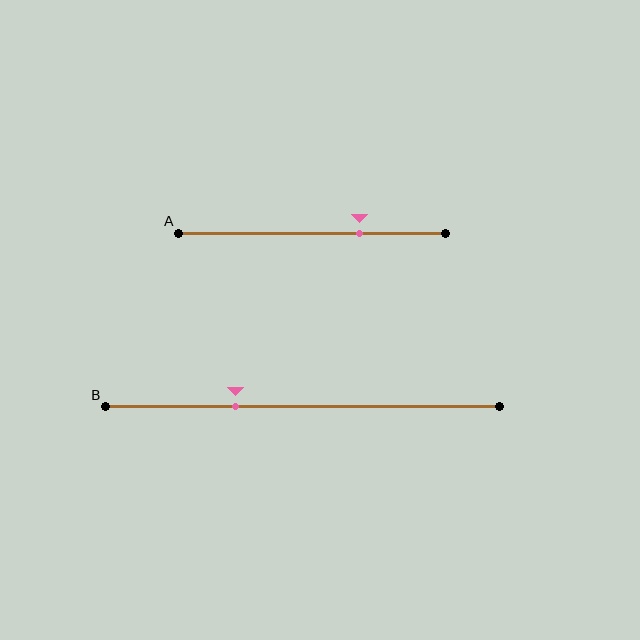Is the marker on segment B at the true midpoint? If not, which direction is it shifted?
No, the marker on segment B is shifted to the left by about 17% of the segment length.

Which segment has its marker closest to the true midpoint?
Segment B has its marker closest to the true midpoint.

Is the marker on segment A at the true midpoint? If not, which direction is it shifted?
No, the marker on segment A is shifted to the right by about 18% of the segment length.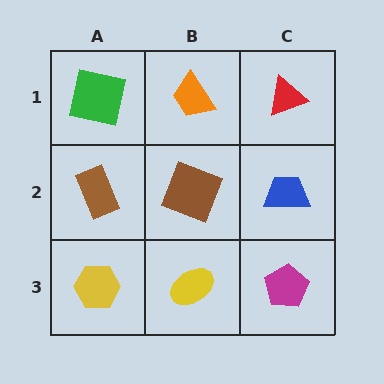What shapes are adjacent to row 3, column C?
A blue trapezoid (row 2, column C), a yellow ellipse (row 3, column B).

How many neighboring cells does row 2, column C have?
3.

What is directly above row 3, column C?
A blue trapezoid.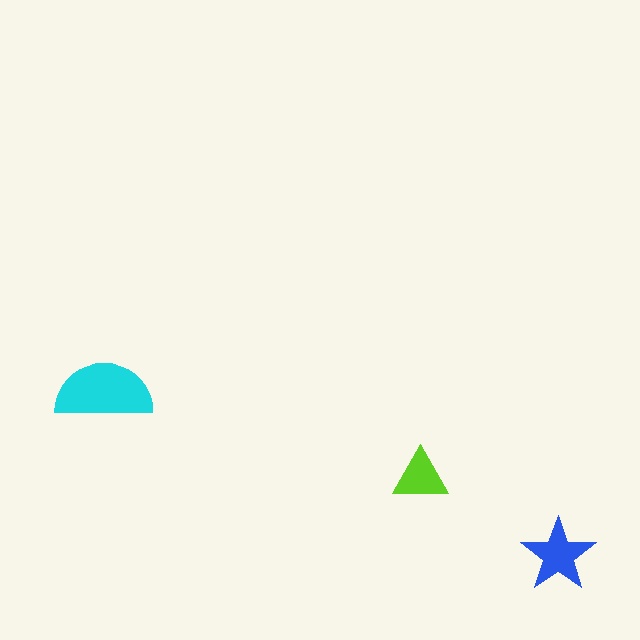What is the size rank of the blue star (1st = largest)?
2nd.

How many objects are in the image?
There are 3 objects in the image.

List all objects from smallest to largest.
The lime triangle, the blue star, the cyan semicircle.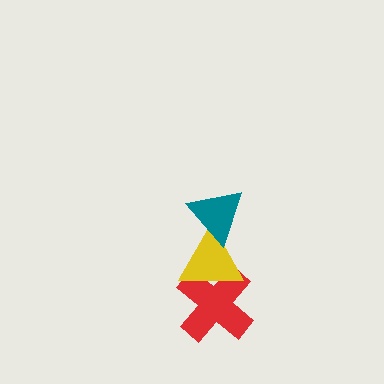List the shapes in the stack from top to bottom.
From top to bottom: the teal triangle, the yellow triangle, the red cross.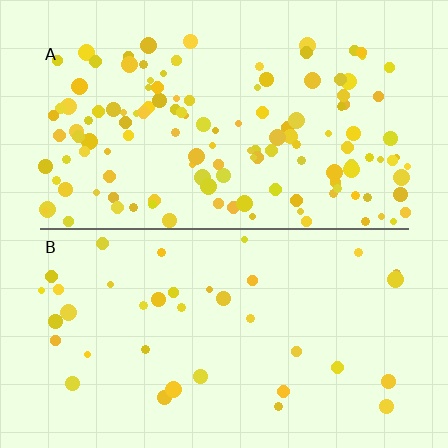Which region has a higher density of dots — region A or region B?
A (the top).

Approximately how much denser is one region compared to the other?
Approximately 3.6× — region A over region B.